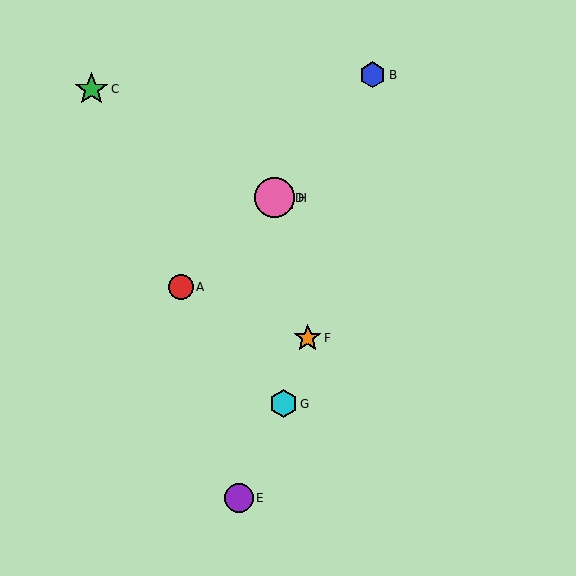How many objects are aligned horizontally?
2 objects (D, H) are aligned horizontally.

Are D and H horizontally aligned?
Yes, both are at y≈198.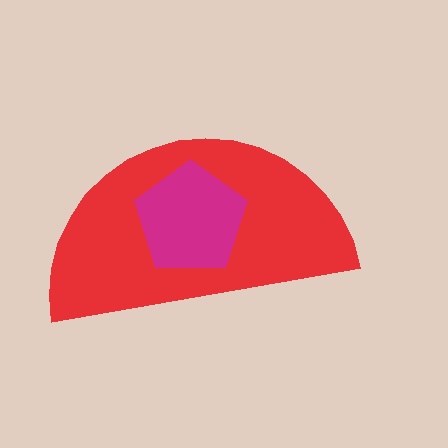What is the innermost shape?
The magenta pentagon.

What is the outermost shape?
The red semicircle.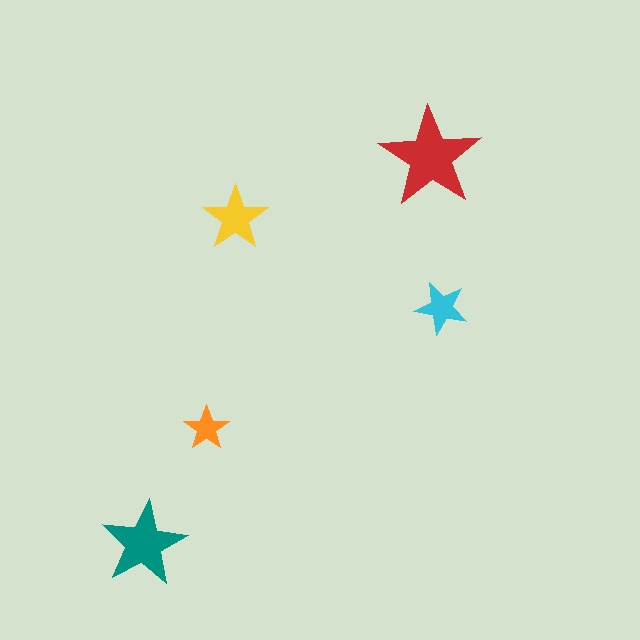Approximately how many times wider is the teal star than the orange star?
About 2 times wider.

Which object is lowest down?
The teal star is bottommost.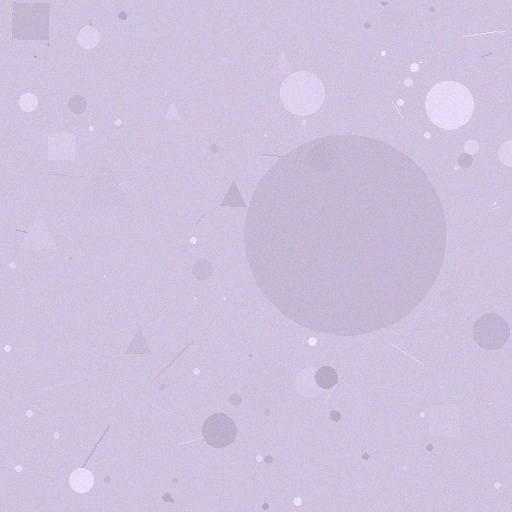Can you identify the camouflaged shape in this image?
The camouflaged shape is a circle.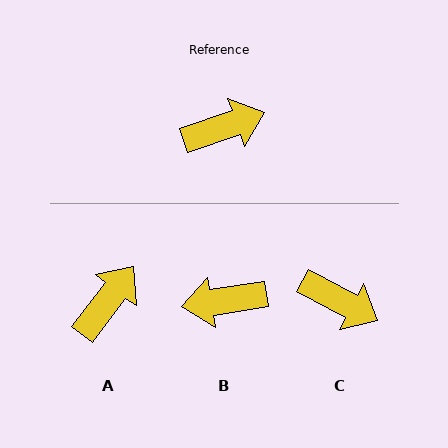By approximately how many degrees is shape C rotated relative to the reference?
Approximately 47 degrees clockwise.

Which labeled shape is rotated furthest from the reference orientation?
B, about 170 degrees away.